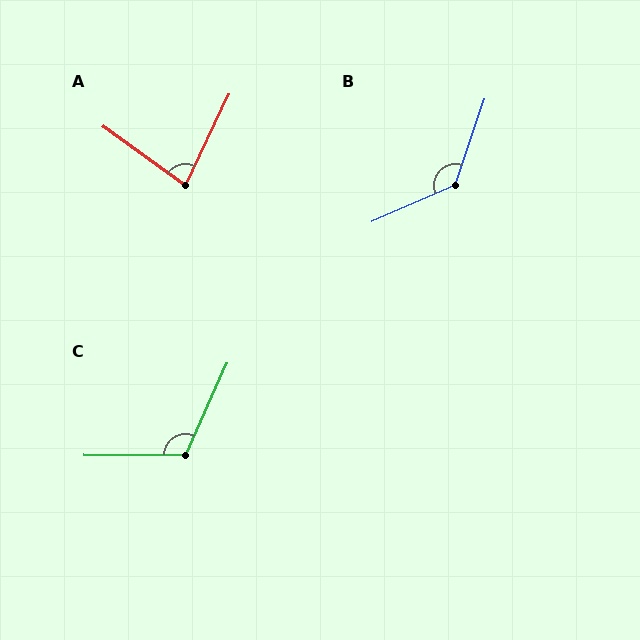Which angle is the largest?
B, at approximately 132 degrees.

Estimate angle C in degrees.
Approximately 114 degrees.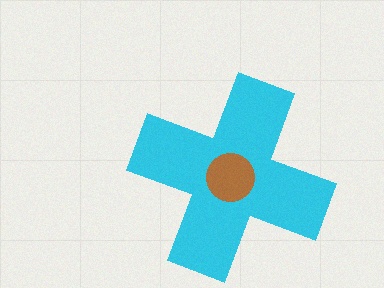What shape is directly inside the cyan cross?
The brown circle.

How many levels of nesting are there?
2.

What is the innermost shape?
The brown circle.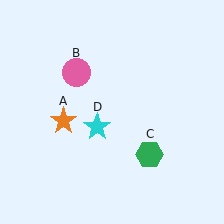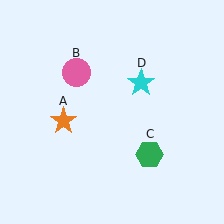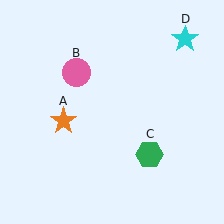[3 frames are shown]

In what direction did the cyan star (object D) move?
The cyan star (object D) moved up and to the right.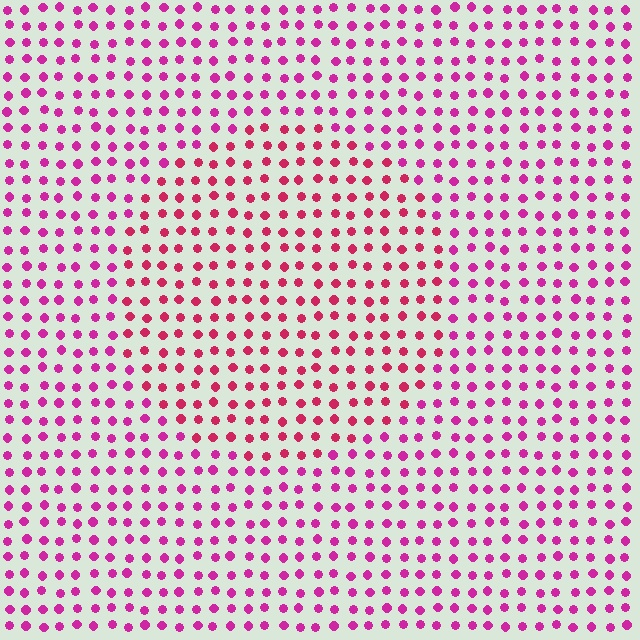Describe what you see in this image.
The image is filled with small magenta elements in a uniform arrangement. A circle-shaped region is visible where the elements are tinted to a slightly different hue, forming a subtle color boundary.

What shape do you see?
I see a circle.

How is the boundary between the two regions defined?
The boundary is defined purely by a slight shift in hue (about 25 degrees). Spacing, size, and orientation are identical on both sides.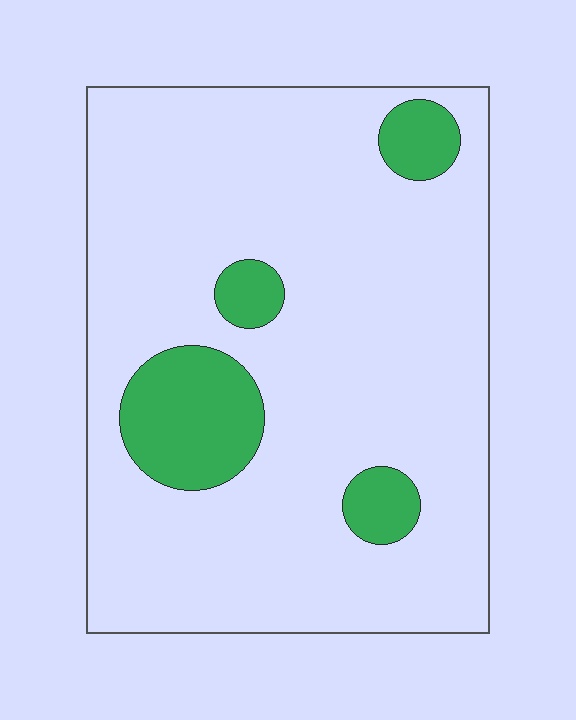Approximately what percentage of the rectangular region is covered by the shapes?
Approximately 15%.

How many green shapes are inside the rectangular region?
4.